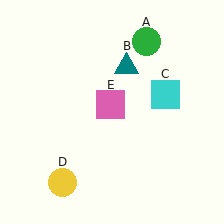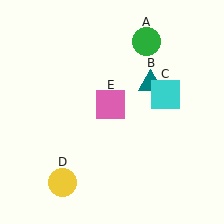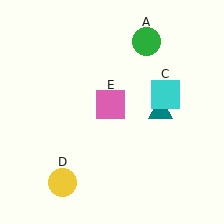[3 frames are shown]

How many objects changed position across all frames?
1 object changed position: teal triangle (object B).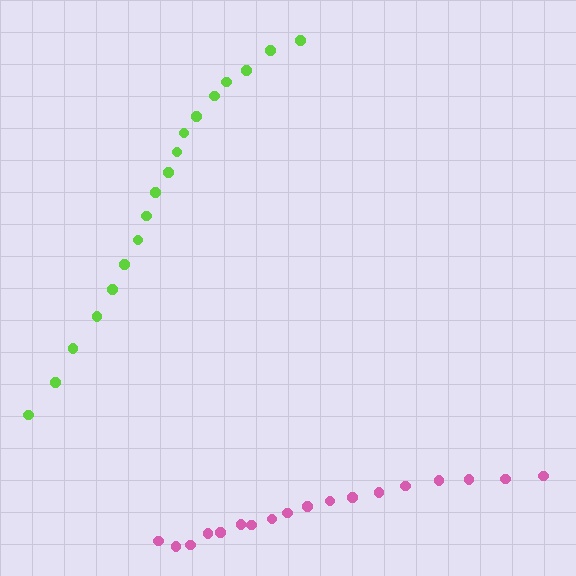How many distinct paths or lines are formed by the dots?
There are 2 distinct paths.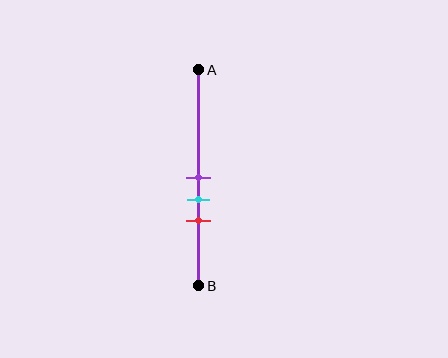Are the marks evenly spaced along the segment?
Yes, the marks are approximately evenly spaced.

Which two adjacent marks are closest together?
The purple and cyan marks are the closest adjacent pair.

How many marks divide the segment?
There are 3 marks dividing the segment.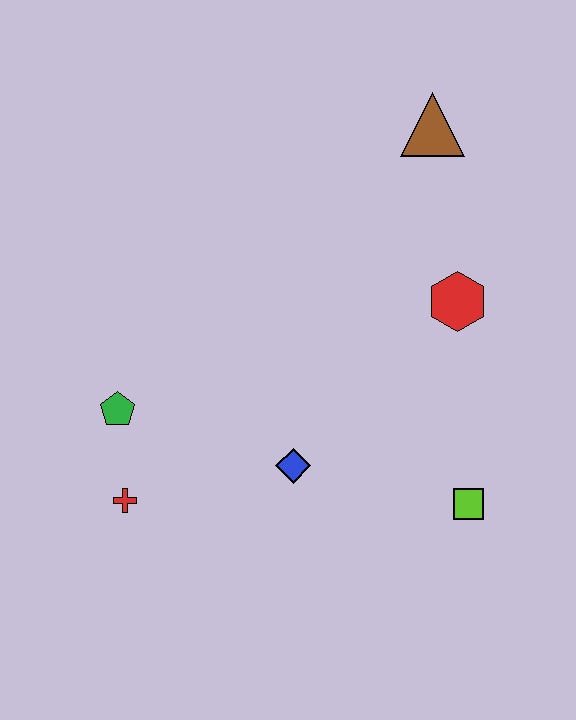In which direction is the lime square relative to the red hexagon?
The lime square is below the red hexagon.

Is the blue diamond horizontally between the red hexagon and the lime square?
No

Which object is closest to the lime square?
The blue diamond is closest to the lime square.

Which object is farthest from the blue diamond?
The brown triangle is farthest from the blue diamond.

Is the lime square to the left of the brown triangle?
No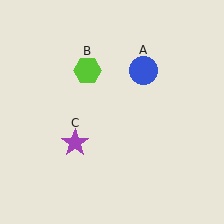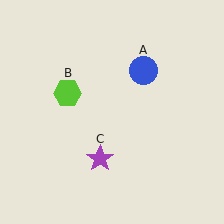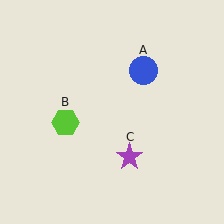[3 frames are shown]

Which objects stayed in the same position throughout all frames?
Blue circle (object A) remained stationary.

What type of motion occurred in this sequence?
The lime hexagon (object B), purple star (object C) rotated counterclockwise around the center of the scene.